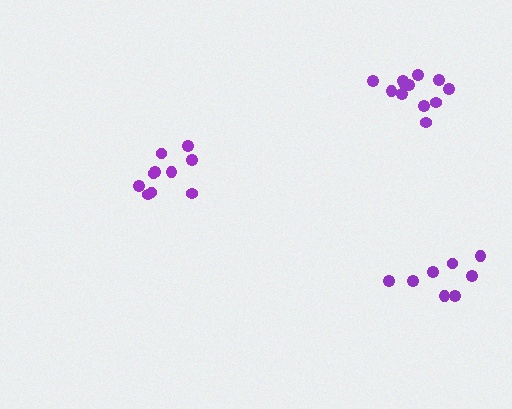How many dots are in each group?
Group 1: 8 dots, Group 2: 12 dots, Group 3: 10 dots (30 total).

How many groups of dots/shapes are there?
There are 3 groups.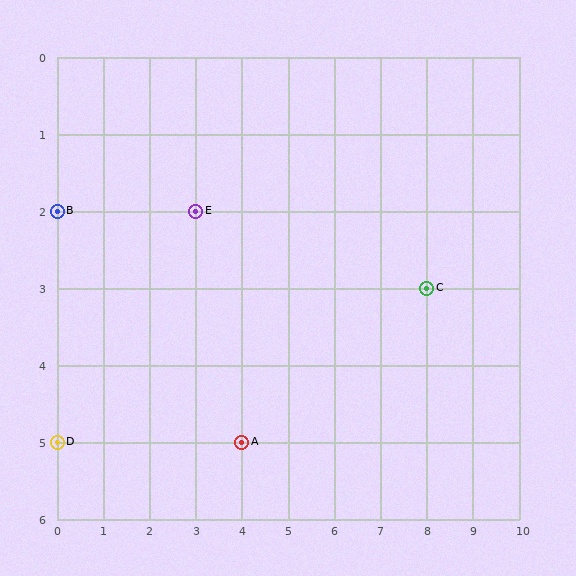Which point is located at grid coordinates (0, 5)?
Point D is at (0, 5).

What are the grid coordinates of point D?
Point D is at grid coordinates (0, 5).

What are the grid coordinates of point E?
Point E is at grid coordinates (3, 2).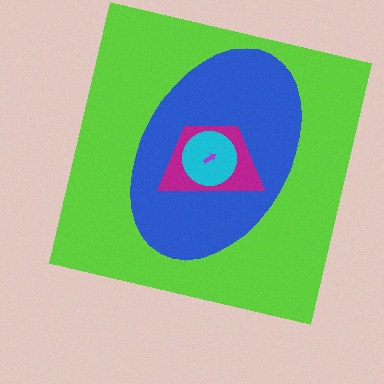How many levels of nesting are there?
5.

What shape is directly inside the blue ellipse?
The magenta trapezoid.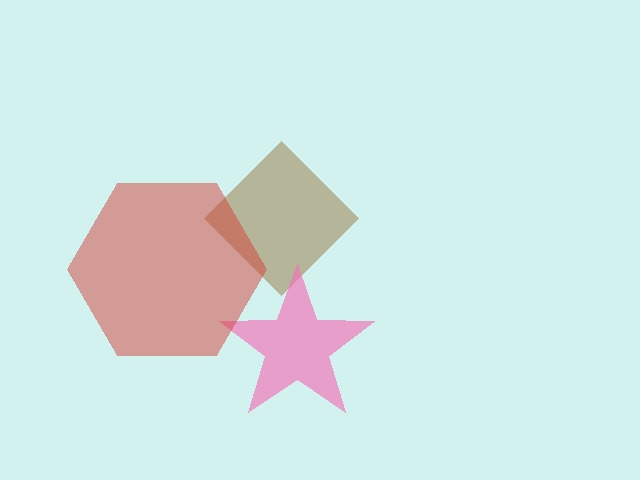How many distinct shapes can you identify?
There are 3 distinct shapes: a brown diamond, a pink star, a red hexagon.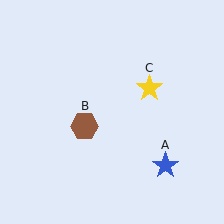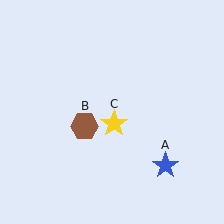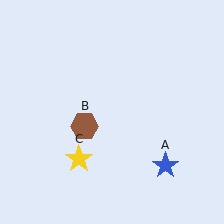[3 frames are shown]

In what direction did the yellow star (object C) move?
The yellow star (object C) moved down and to the left.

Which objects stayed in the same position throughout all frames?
Blue star (object A) and brown hexagon (object B) remained stationary.